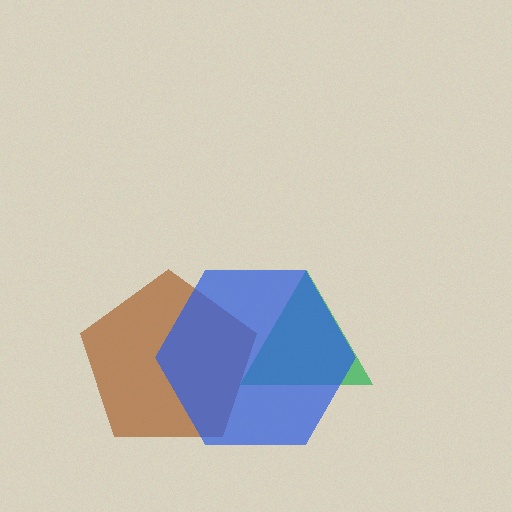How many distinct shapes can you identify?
There are 3 distinct shapes: a green triangle, a brown pentagon, a blue hexagon.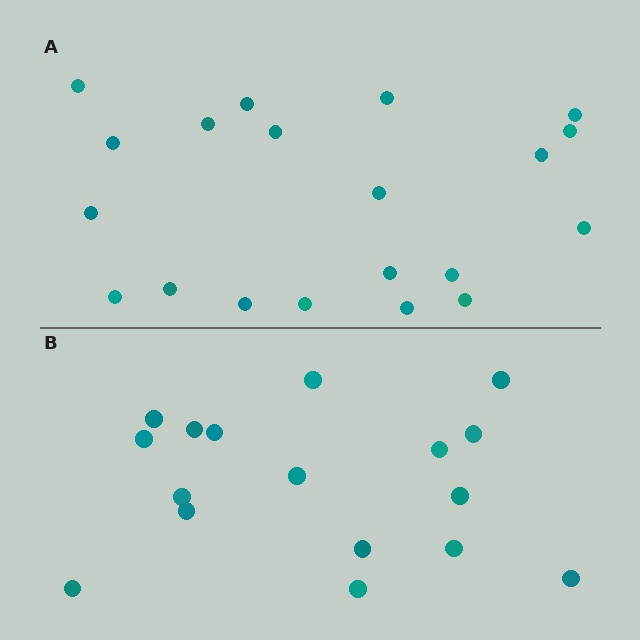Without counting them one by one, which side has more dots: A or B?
Region A (the top region) has more dots.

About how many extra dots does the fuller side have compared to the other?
Region A has just a few more — roughly 2 or 3 more dots than region B.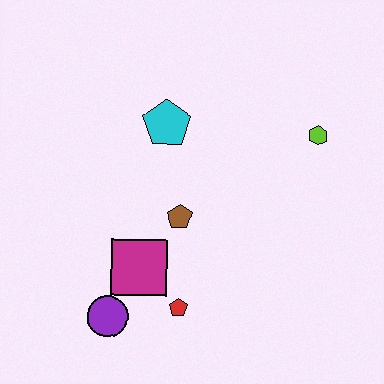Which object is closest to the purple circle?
The magenta square is closest to the purple circle.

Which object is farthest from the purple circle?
The lime hexagon is farthest from the purple circle.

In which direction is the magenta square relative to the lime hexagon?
The magenta square is to the left of the lime hexagon.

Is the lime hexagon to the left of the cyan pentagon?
No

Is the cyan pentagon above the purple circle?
Yes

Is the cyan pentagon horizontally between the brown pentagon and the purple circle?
Yes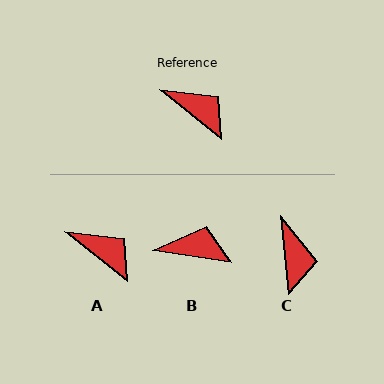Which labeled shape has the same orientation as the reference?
A.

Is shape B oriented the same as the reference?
No, it is off by about 30 degrees.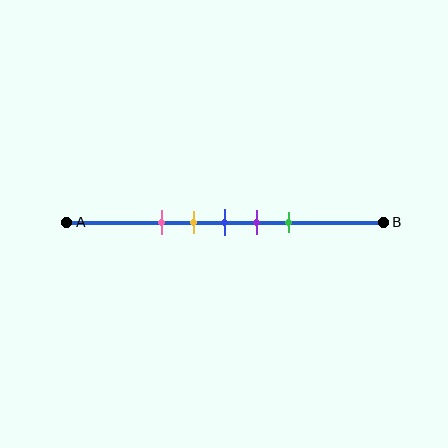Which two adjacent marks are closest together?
The yellow and blue marks are the closest adjacent pair.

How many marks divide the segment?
There are 5 marks dividing the segment.